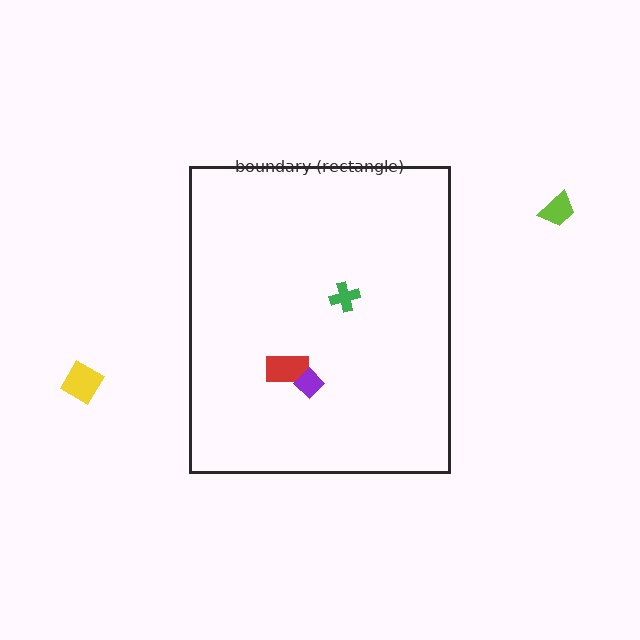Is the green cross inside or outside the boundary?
Inside.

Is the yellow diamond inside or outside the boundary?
Outside.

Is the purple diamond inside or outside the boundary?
Inside.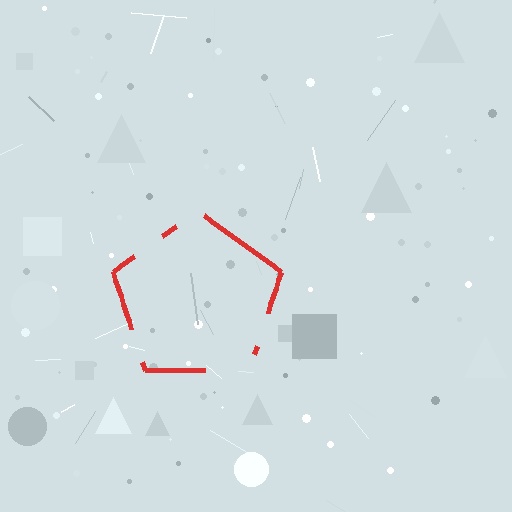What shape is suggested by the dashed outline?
The dashed outline suggests a pentagon.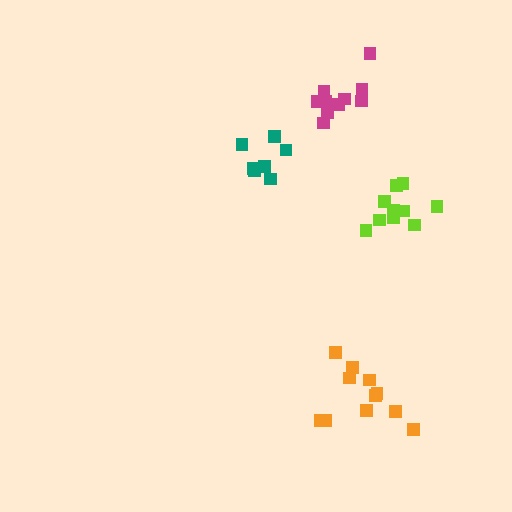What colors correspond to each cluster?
The clusters are colored: magenta, teal, lime, orange.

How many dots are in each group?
Group 1: 10 dots, Group 2: 7 dots, Group 3: 10 dots, Group 4: 11 dots (38 total).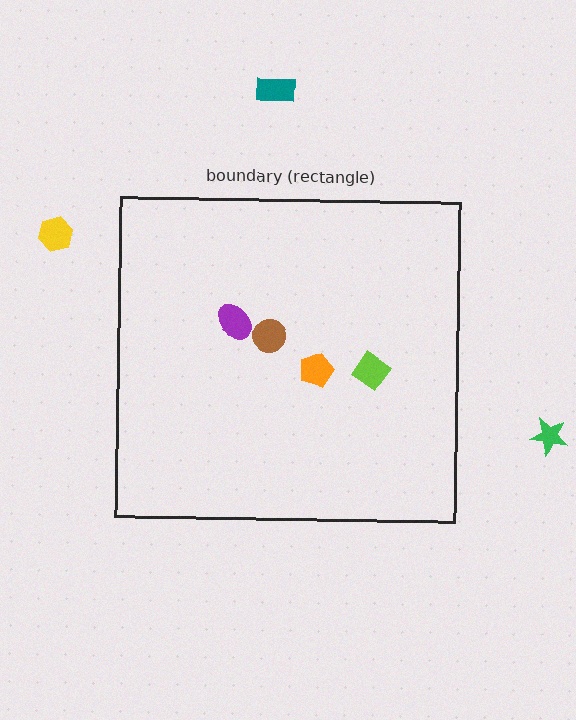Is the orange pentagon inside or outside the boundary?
Inside.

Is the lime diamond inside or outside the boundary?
Inside.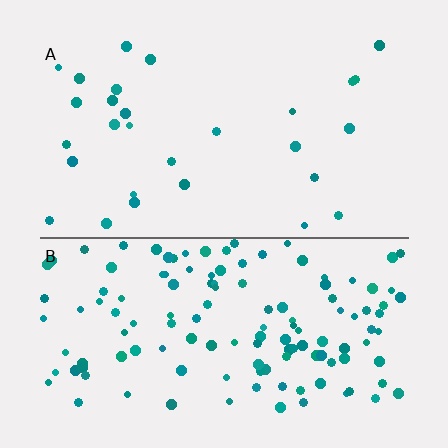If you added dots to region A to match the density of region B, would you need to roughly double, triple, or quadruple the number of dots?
Approximately quadruple.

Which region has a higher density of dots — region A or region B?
B (the bottom).